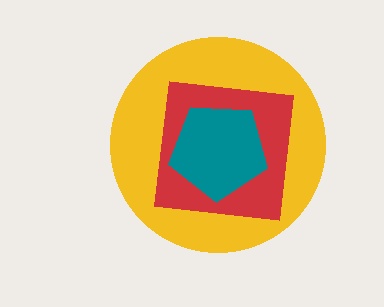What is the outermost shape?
The yellow circle.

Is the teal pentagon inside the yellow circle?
Yes.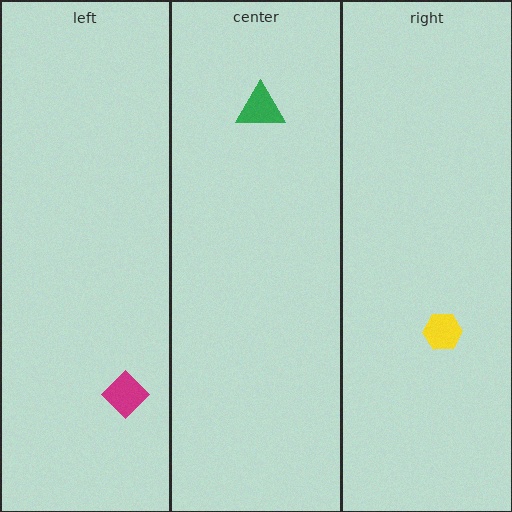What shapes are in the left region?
The magenta diamond.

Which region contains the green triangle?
The center region.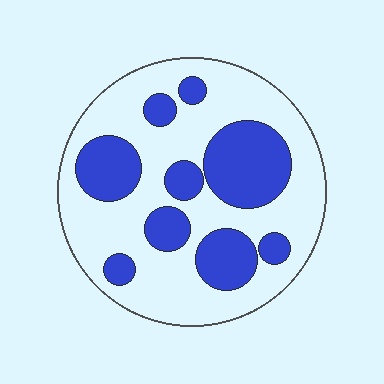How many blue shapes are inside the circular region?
9.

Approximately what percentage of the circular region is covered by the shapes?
Approximately 35%.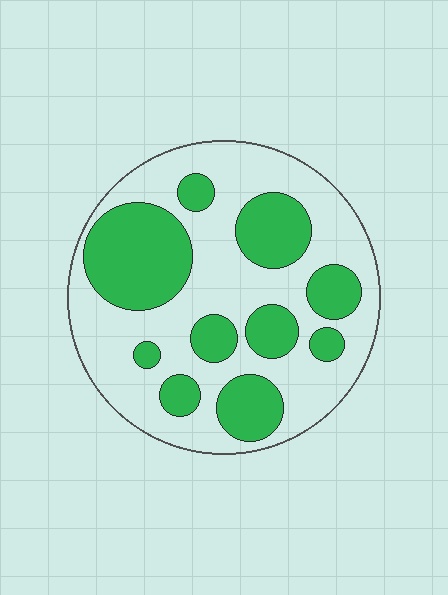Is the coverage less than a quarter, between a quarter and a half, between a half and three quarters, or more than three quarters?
Between a quarter and a half.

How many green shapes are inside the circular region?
10.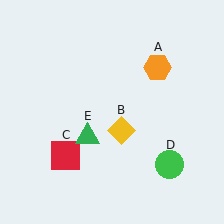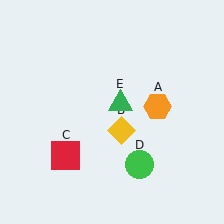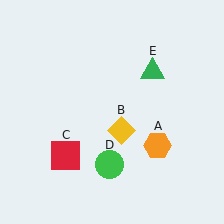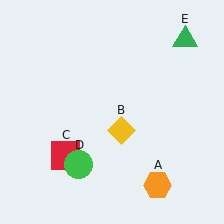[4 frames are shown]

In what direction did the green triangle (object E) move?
The green triangle (object E) moved up and to the right.